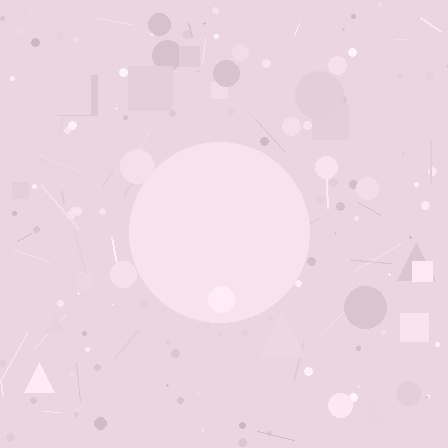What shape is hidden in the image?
A circle is hidden in the image.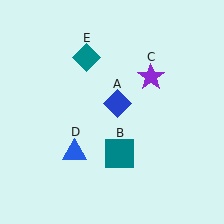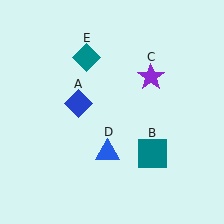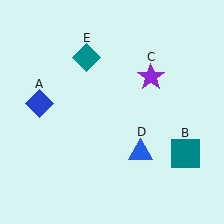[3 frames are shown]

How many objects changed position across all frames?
3 objects changed position: blue diamond (object A), teal square (object B), blue triangle (object D).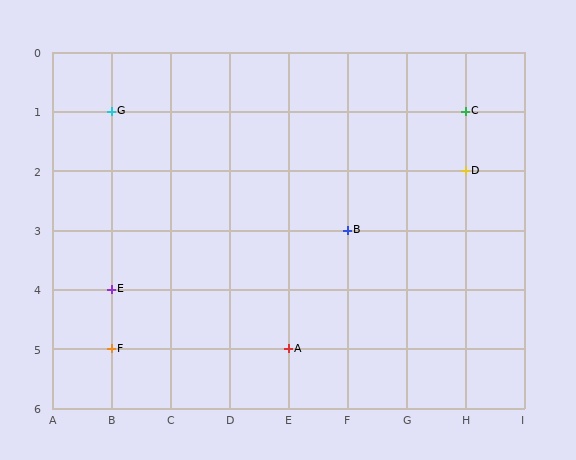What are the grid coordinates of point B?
Point B is at grid coordinates (F, 3).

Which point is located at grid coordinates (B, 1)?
Point G is at (B, 1).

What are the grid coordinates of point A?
Point A is at grid coordinates (E, 5).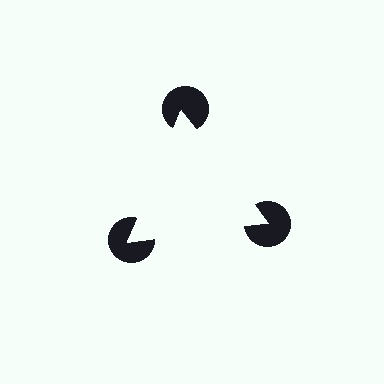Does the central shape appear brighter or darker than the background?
It typically appears slightly brighter than the background, even though no actual brightness change is drawn.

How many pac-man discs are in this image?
There are 3 — one at each vertex of the illusory triangle.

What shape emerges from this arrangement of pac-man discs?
An illusory triangle — its edges are inferred from the aligned wedge cuts in the pac-man discs, not physically drawn.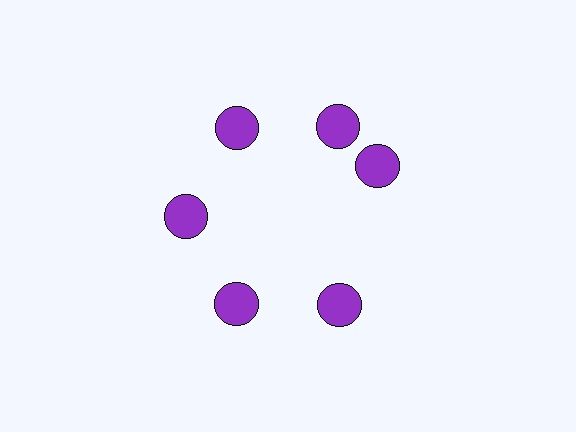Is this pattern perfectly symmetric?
No. The 6 purple circles are arranged in a ring, but one element near the 3 o'clock position is rotated out of alignment along the ring, breaking the 6-fold rotational symmetry.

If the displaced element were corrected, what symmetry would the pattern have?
It would have 6-fold rotational symmetry — the pattern would map onto itself every 60 degrees.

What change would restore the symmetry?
The symmetry would be restored by rotating it back into even spacing with its neighbors so that all 6 circles sit at equal angles and equal distance from the center.